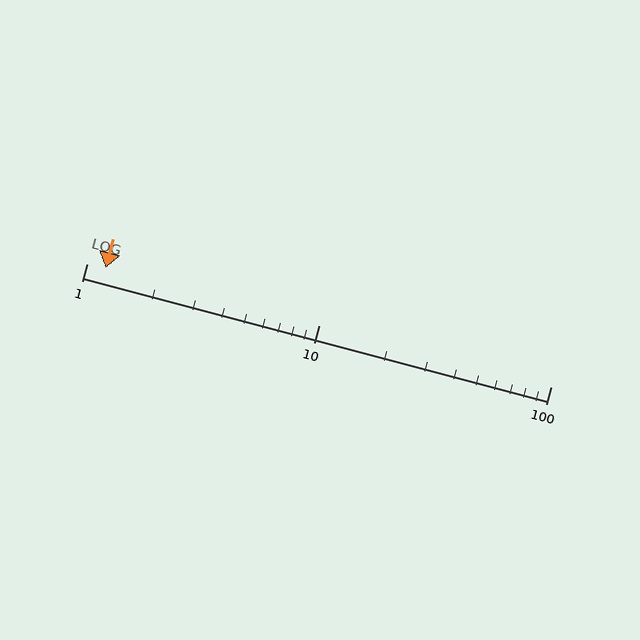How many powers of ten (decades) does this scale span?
The scale spans 2 decades, from 1 to 100.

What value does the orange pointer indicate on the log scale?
The pointer indicates approximately 1.2.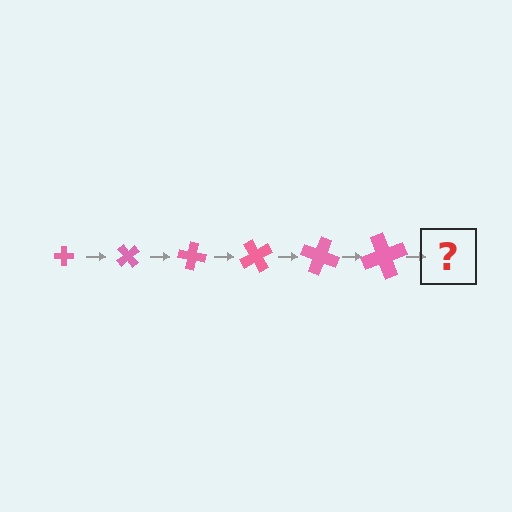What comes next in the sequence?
The next element should be a cross, larger than the previous one and rotated 300 degrees from the start.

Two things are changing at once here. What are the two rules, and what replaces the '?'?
The two rules are that the cross grows larger each step and it rotates 50 degrees each step. The '?' should be a cross, larger than the previous one and rotated 300 degrees from the start.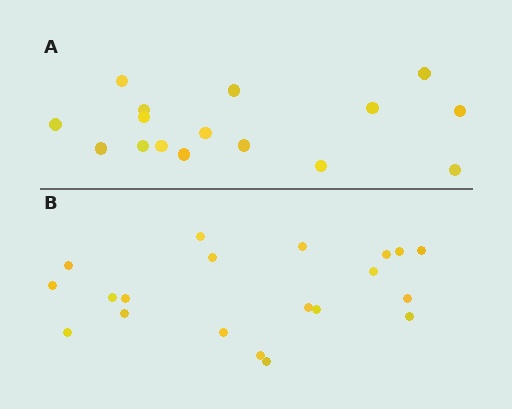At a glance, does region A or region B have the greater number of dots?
Region B (the bottom region) has more dots.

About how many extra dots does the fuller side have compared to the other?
Region B has about 4 more dots than region A.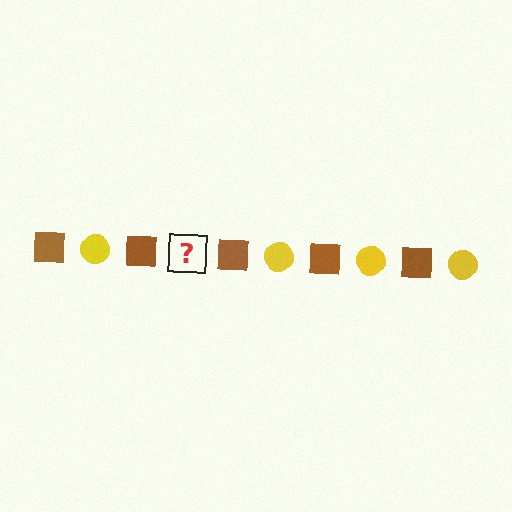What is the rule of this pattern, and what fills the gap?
The rule is that the pattern alternates between brown square and yellow circle. The gap should be filled with a yellow circle.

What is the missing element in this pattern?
The missing element is a yellow circle.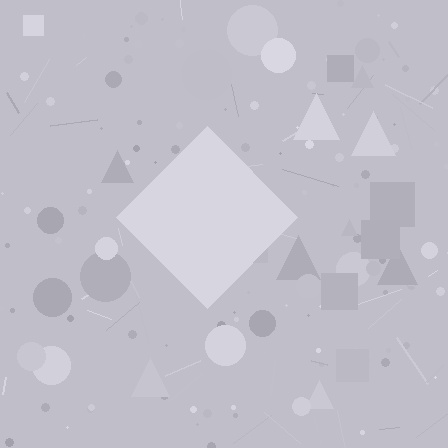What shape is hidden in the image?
A diamond is hidden in the image.